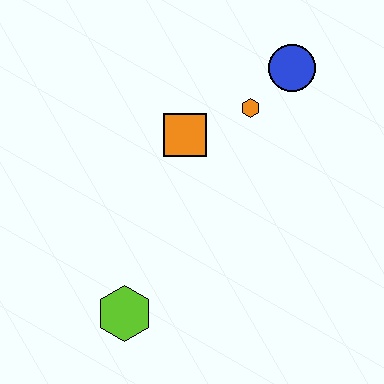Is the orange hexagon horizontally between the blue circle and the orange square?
Yes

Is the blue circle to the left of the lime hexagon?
No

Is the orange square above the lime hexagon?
Yes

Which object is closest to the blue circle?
The orange hexagon is closest to the blue circle.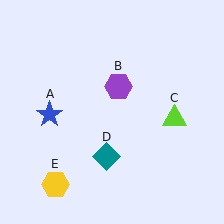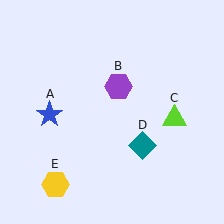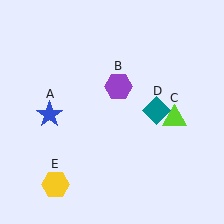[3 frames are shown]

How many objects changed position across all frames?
1 object changed position: teal diamond (object D).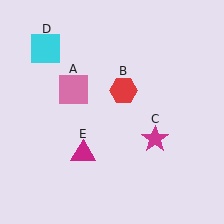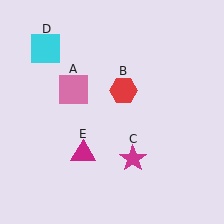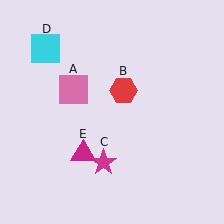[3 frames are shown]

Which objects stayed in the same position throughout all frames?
Pink square (object A) and red hexagon (object B) and cyan square (object D) and magenta triangle (object E) remained stationary.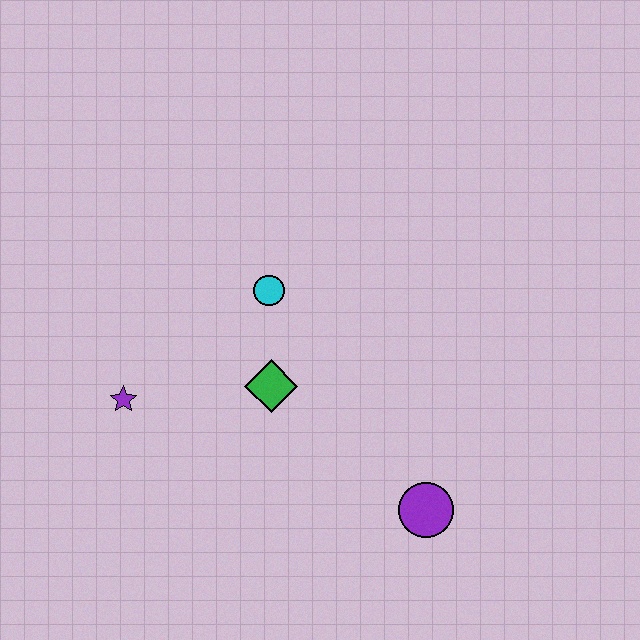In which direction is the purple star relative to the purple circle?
The purple star is to the left of the purple circle.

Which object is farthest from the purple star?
The purple circle is farthest from the purple star.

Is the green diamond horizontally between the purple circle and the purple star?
Yes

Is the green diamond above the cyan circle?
No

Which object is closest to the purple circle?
The green diamond is closest to the purple circle.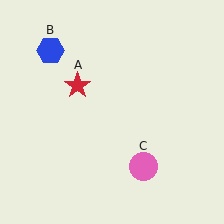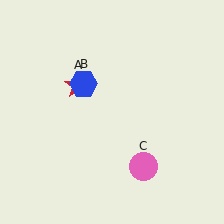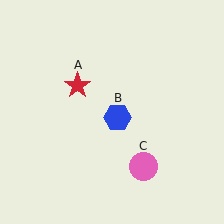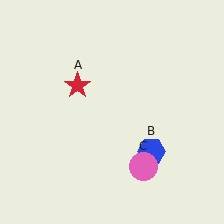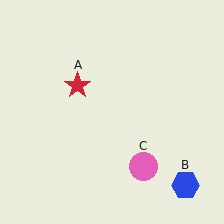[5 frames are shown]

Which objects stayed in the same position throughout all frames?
Red star (object A) and pink circle (object C) remained stationary.